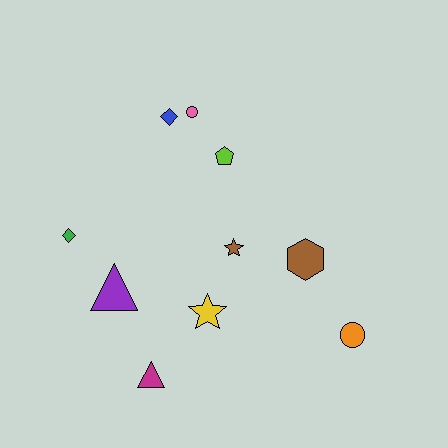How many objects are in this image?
There are 10 objects.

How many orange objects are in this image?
There is 1 orange object.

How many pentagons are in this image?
There is 1 pentagon.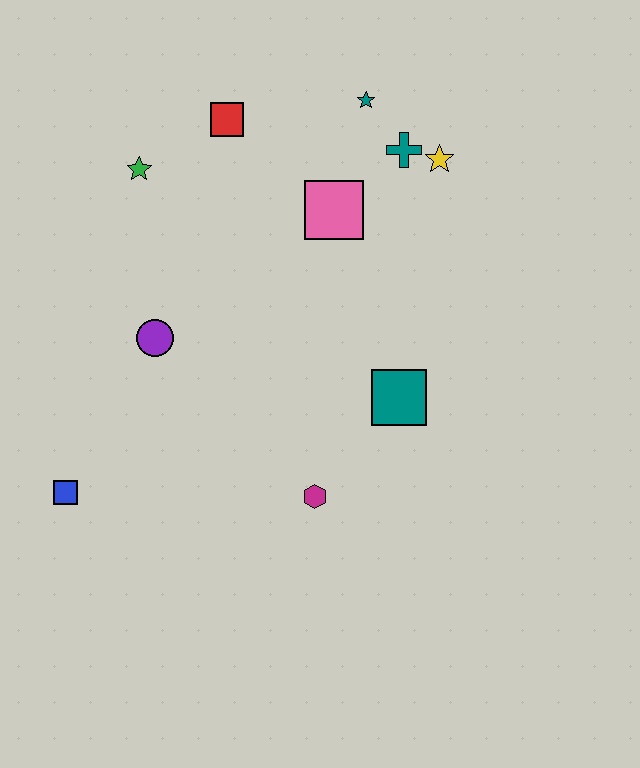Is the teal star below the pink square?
No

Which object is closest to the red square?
The green star is closest to the red square.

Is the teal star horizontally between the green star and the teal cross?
Yes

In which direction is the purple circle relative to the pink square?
The purple circle is to the left of the pink square.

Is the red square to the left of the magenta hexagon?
Yes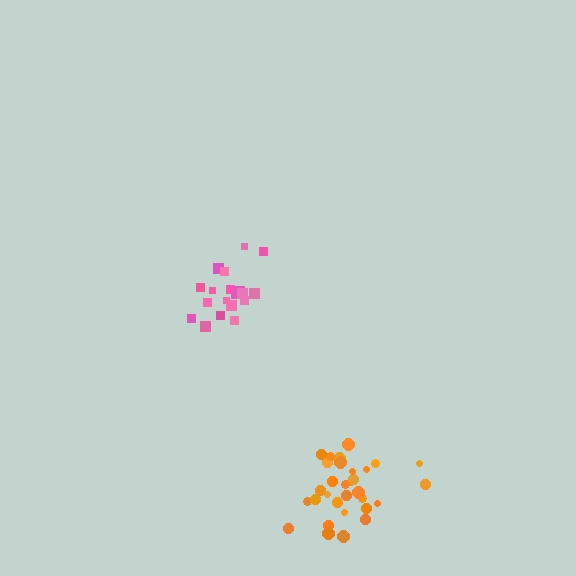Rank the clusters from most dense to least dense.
orange, pink.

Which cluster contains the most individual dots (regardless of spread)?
Orange (31).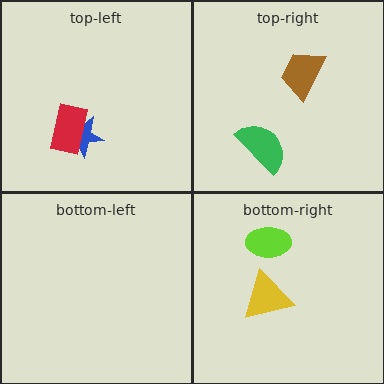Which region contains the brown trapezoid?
The top-right region.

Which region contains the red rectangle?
The top-left region.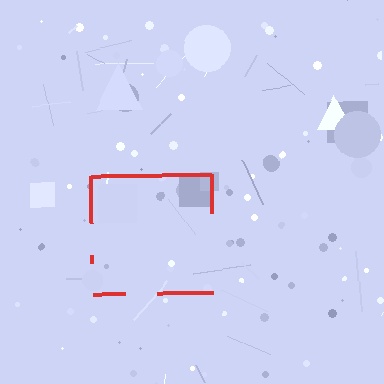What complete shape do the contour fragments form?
The contour fragments form a square.